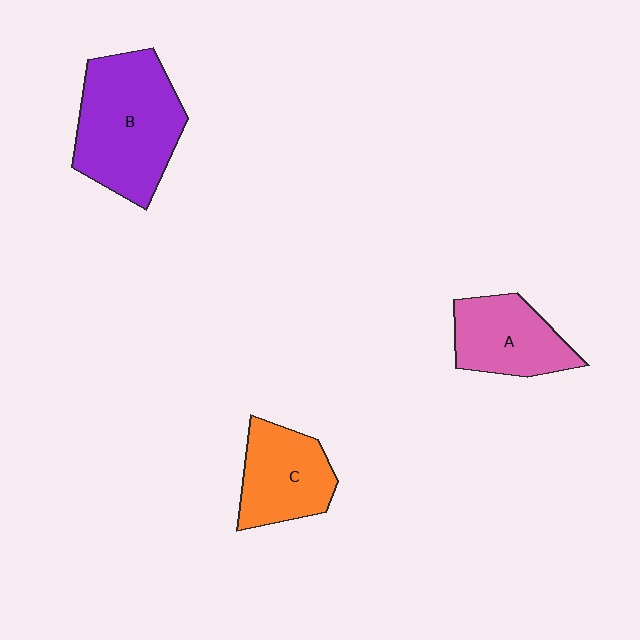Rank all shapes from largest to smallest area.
From largest to smallest: B (purple), C (orange), A (pink).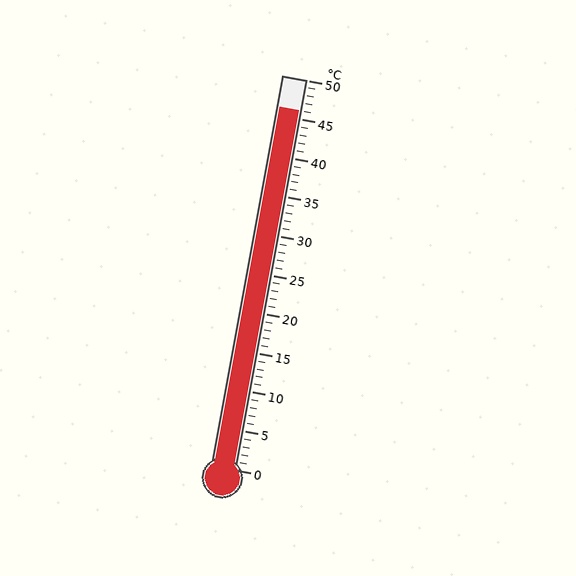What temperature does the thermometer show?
The thermometer shows approximately 46°C.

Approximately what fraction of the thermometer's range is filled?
The thermometer is filled to approximately 90% of its range.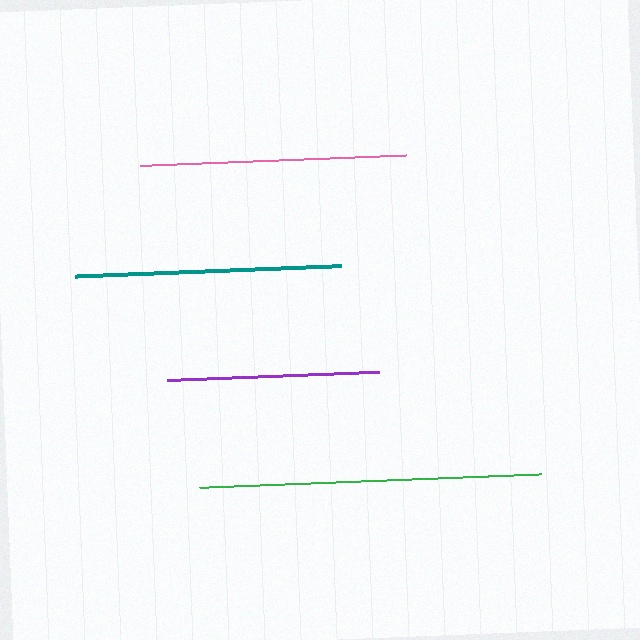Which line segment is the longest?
The green line is the longest at approximately 342 pixels.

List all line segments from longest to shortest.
From longest to shortest: green, teal, pink, purple.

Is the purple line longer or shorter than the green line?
The green line is longer than the purple line.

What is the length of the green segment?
The green segment is approximately 342 pixels long.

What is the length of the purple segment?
The purple segment is approximately 212 pixels long.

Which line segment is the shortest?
The purple line is the shortest at approximately 212 pixels.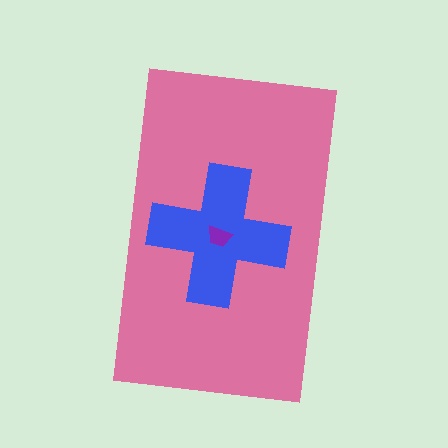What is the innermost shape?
The purple trapezoid.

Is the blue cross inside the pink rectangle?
Yes.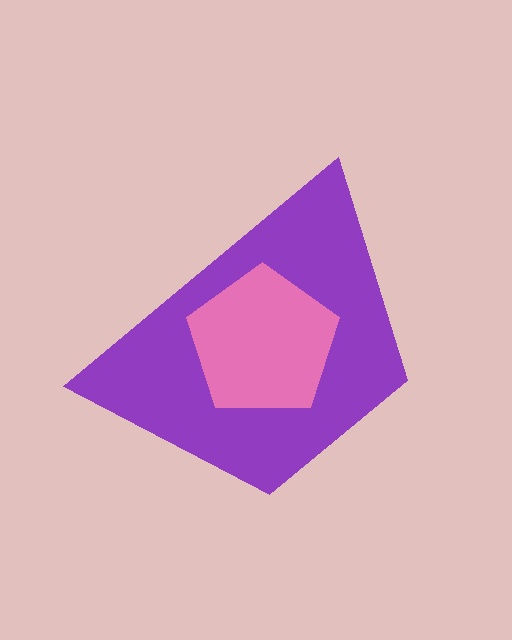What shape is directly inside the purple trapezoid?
The pink pentagon.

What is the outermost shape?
The purple trapezoid.